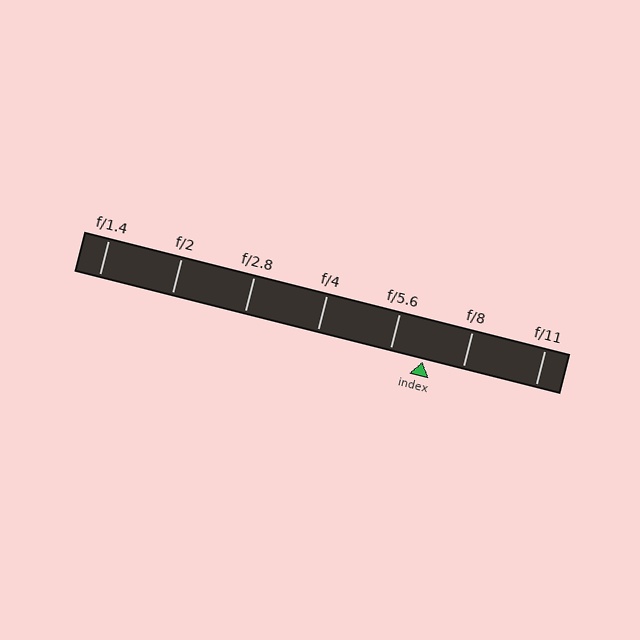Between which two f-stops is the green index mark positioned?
The index mark is between f/5.6 and f/8.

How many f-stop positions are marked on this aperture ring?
There are 7 f-stop positions marked.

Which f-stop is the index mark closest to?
The index mark is closest to f/5.6.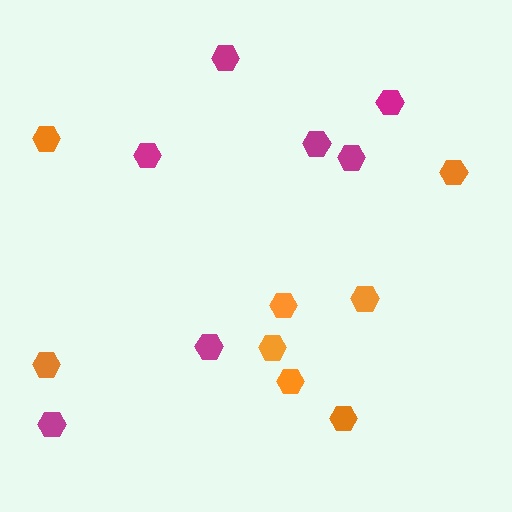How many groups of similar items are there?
There are 2 groups: one group of magenta hexagons (7) and one group of orange hexagons (8).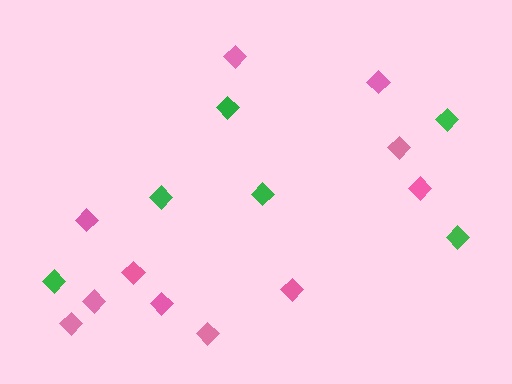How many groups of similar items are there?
There are 2 groups: one group of green diamonds (6) and one group of pink diamonds (11).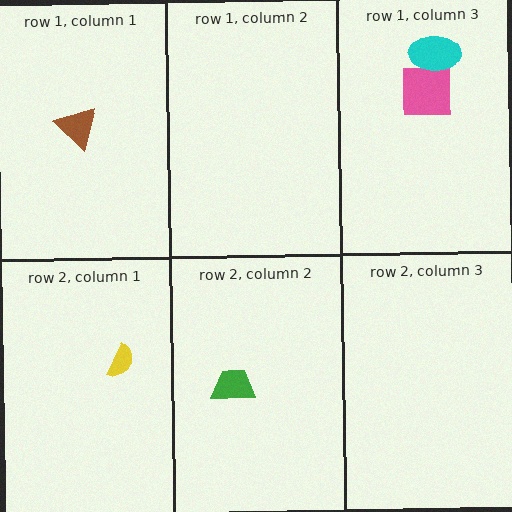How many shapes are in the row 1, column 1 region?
1.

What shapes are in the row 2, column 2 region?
The green trapezoid.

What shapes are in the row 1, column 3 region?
The pink square, the cyan ellipse.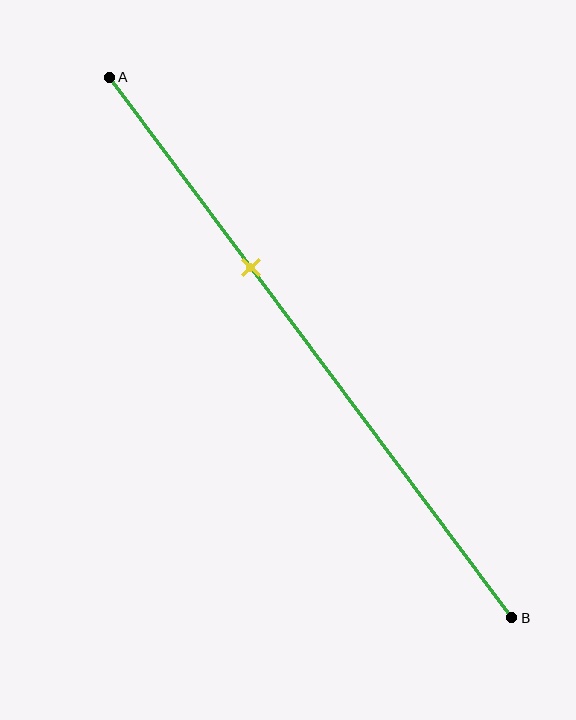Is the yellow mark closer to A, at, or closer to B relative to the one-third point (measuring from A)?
The yellow mark is approximately at the one-third point of segment AB.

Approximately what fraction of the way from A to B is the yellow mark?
The yellow mark is approximately 35% of the way from A to B.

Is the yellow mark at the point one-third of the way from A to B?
Yes, the mark is approximately at the one-third point.